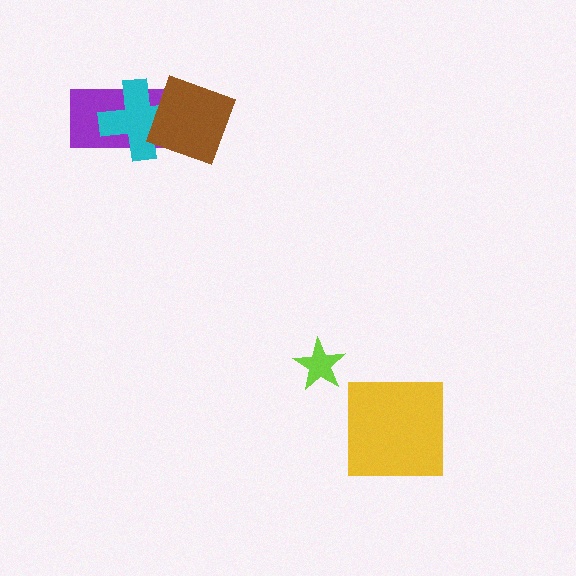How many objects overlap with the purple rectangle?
2 objects overlap with the purple rectangle.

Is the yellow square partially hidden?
No, no other shape covers it.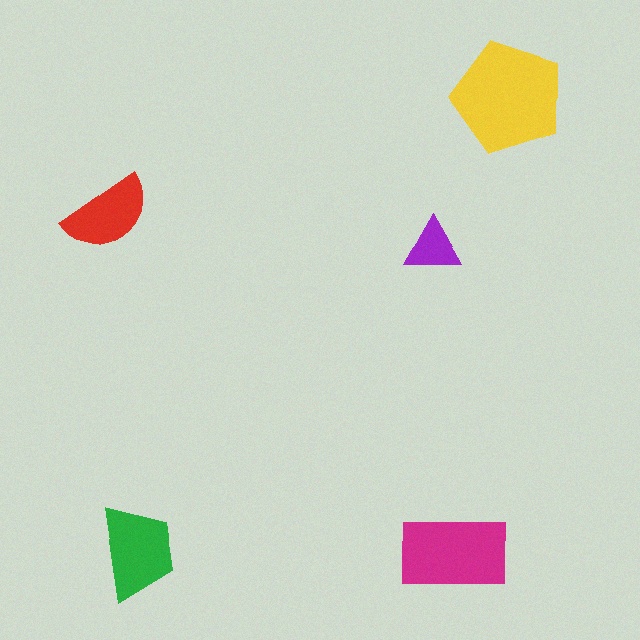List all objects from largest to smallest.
The yellow pentagon, the magenta rectangle, the green trapezoid, the red semicircle, the purple triangle.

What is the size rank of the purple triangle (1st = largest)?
5th.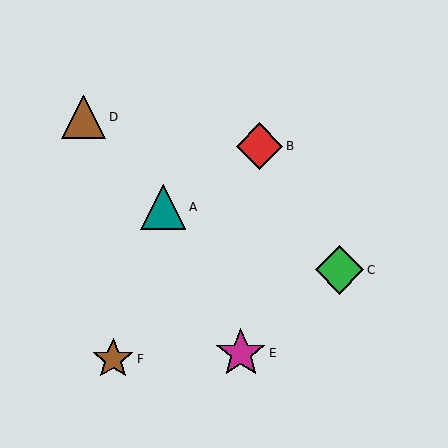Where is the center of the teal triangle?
The center of the teal triangle is at (163, 207).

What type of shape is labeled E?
Shape E is a magenta star.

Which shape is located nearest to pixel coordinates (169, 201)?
The teal triangle (labeled A) at (163, 207) is nearest to that location.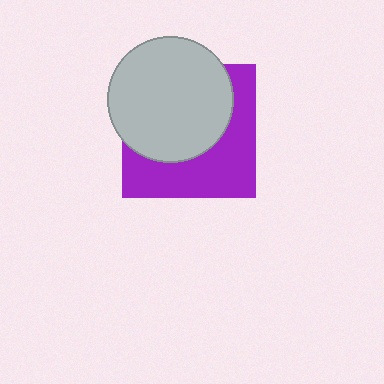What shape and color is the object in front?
The object in front is a light gray circle.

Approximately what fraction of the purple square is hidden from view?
Roughly 55% of the purple square is hidden behind the light gray circle.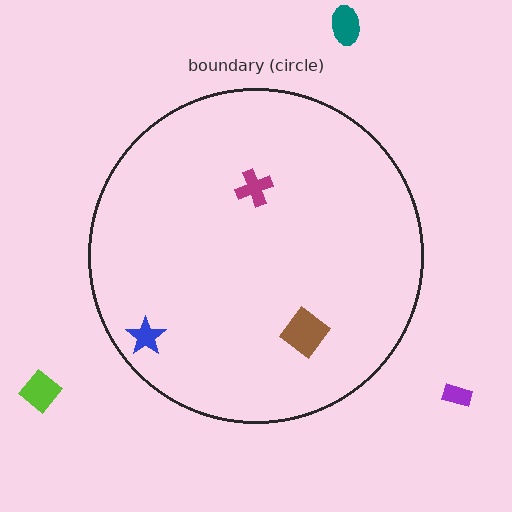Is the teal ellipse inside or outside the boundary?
Outside.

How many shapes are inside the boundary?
3 inside, 3 outside.